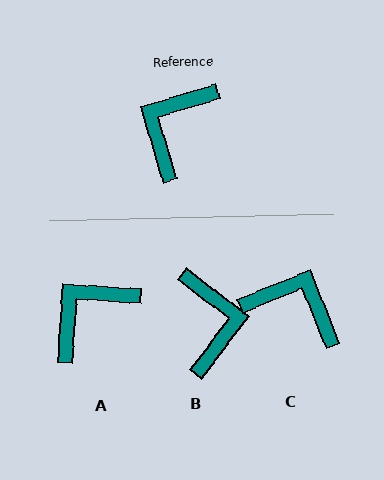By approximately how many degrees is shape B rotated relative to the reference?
Approximately 144 degrees clockwise.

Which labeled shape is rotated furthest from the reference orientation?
B, about 144 degrees away.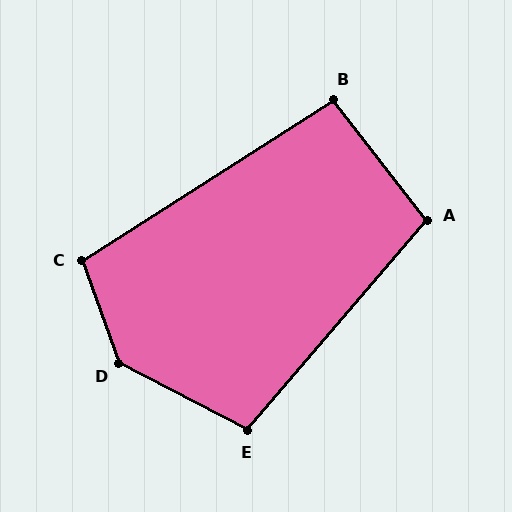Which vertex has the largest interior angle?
D, at approximately 137 degrees.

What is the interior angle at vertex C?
Approximately 103 degrees (obtuse).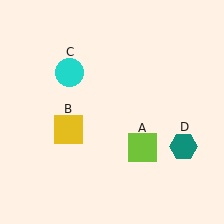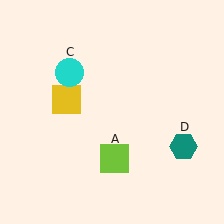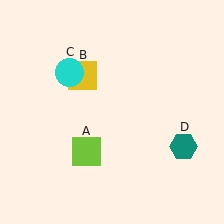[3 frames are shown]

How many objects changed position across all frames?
2 objects changed position: lime square (object A), yellow square (object B).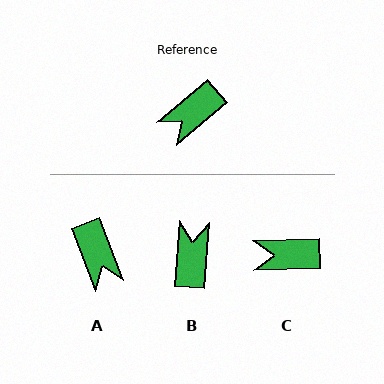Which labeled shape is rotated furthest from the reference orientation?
B, about 134 degrees away.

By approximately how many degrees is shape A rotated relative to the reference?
Approximately 71 degrees counter-clockwise.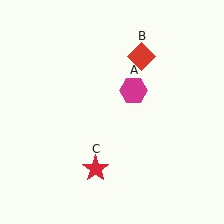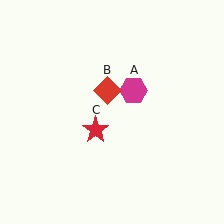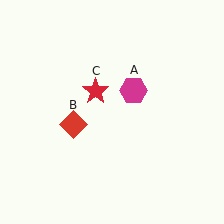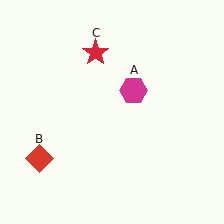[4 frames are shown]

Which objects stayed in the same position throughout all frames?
Magenta hexagon (object A) remained stationary.